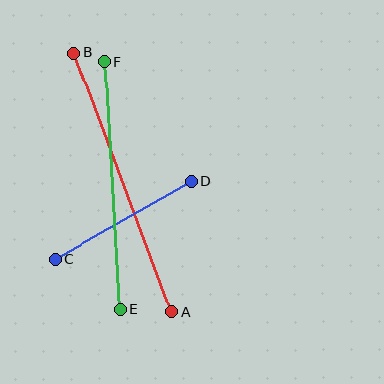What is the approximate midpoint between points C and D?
The midpoint is at approximately (123, 220) pixels.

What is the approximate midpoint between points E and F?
The midpoint is at approximately (112, 186) pixels.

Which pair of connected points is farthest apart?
Points A and B are farthest apart.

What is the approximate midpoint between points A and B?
The midpoint is at approximately (123, 182) pixels.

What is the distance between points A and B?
The distance is approximately 276 pixels.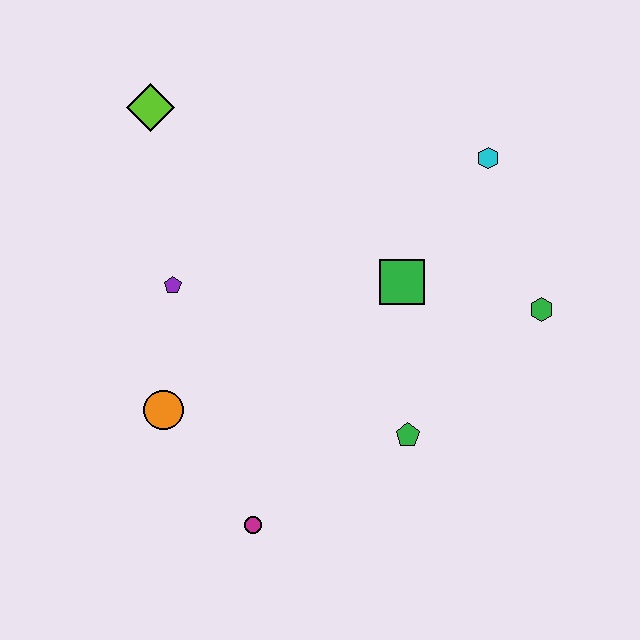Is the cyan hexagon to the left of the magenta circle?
No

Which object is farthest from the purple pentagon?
The green hexagon is farthest from the purple pentagon.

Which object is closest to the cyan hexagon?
The green square is closest to the cyan hexagon.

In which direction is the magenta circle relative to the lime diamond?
The magenta circle is below the lime diamond.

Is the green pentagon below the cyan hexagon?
Yes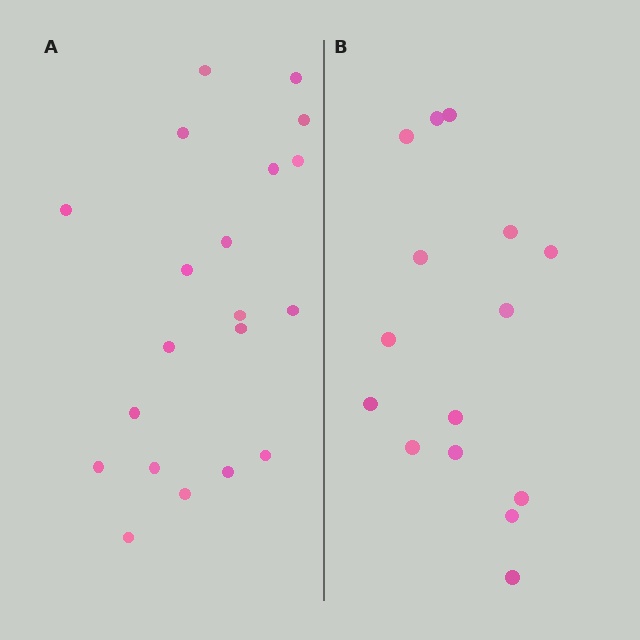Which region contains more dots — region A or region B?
Region A (the left region) has more dots.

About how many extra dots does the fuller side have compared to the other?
Region A has about 5 more dots than region B.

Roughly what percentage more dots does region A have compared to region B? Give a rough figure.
About 35% more.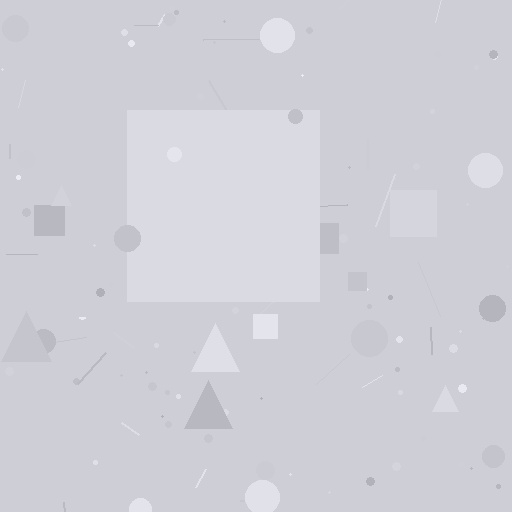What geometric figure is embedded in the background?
A square is embedded in the background.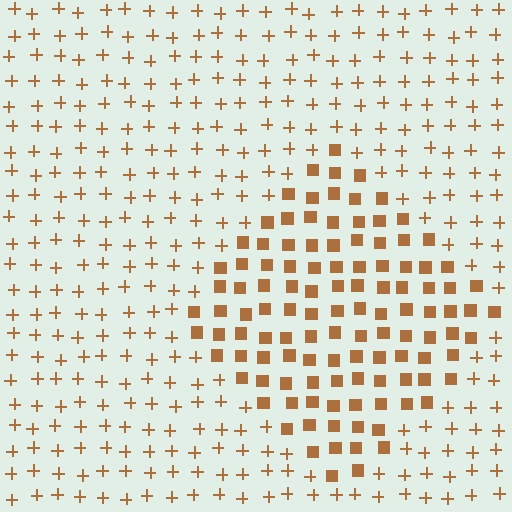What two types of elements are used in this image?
The image uses squares inside the diamond region and plus signs outside it.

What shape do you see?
I see a diamond.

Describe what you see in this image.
The image is filled with small brown elements arranged in a uniform grid. A diamond-shaped region contains squares, while the surrounding area contains plus signs. The boundary is defined purely by the change in element shape.